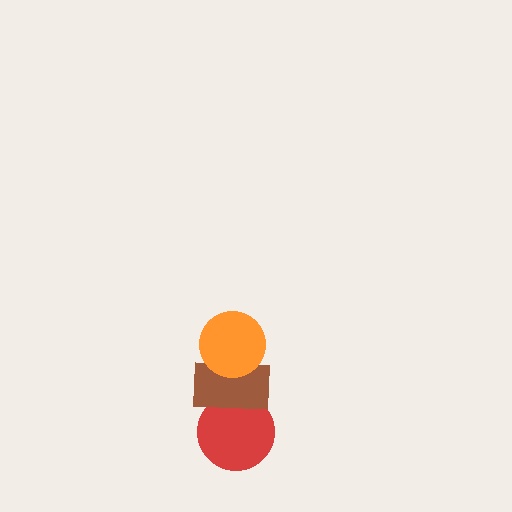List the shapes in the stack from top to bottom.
From top to bottom: the orange circle, the brown rectangle, the red circle.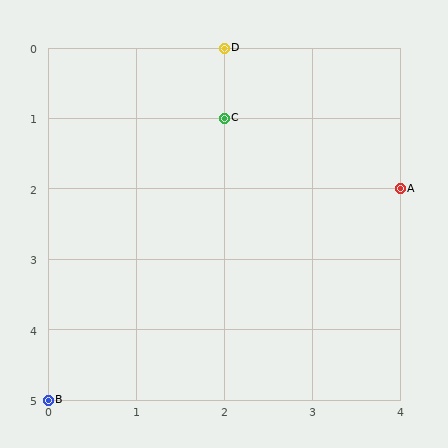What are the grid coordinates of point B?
Point B is at grid coordinates (0, 5).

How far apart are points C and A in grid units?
Points C and A are 2 columns and 1 row apart (about 2.2 grid units diagonally).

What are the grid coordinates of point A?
Point A is at grid coordinates (4, 2).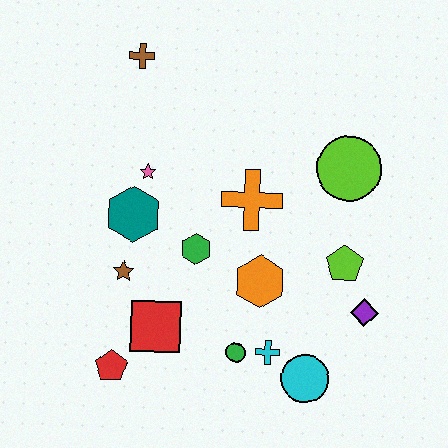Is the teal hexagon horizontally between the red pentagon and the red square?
Yes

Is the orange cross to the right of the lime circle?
No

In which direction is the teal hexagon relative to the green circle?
The teal hexagon is above the green circle.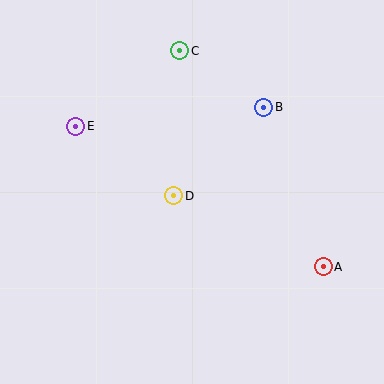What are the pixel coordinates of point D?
Point D is at (174, 196).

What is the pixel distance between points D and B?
The distance between D and B is 126 pixels.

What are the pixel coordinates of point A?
Point A is at (323, 267).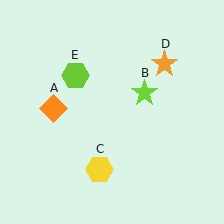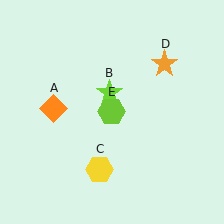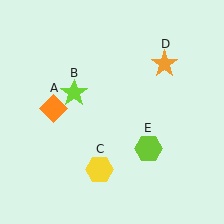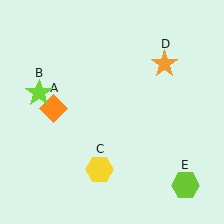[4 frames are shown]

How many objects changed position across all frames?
2 objects changed position: lime star (object B), lime hexagon (object E).